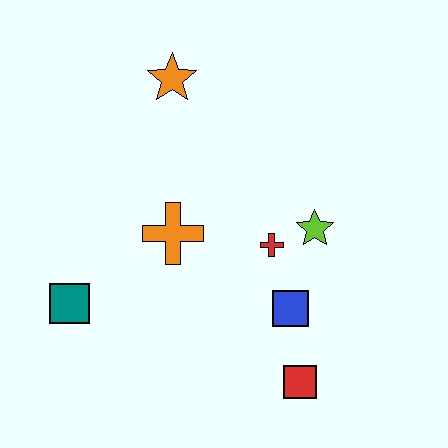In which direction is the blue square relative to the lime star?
The blue square is below the lime star.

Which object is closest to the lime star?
The red cross is closest to the lime star.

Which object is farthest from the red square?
The orange star is farthest from the red square.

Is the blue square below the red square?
No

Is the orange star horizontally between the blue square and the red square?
No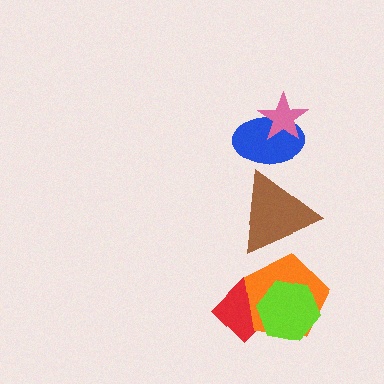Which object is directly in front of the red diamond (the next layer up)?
The orange pentagon is directly in front of the red diamond.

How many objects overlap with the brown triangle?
2 objects overlap with the brown triangle.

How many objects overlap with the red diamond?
2 objects overlap with the red diamond.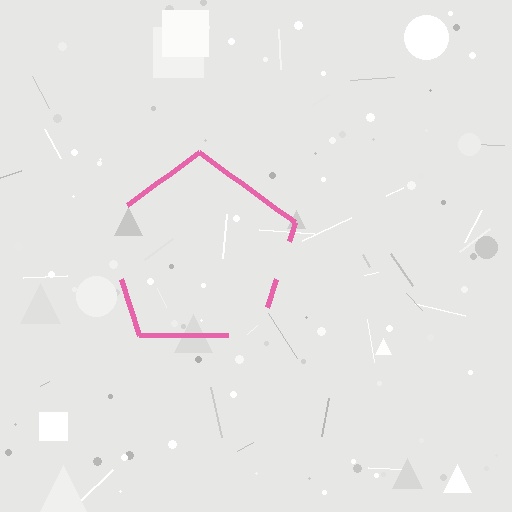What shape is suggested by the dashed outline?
The dashed outline suggests a pentagon.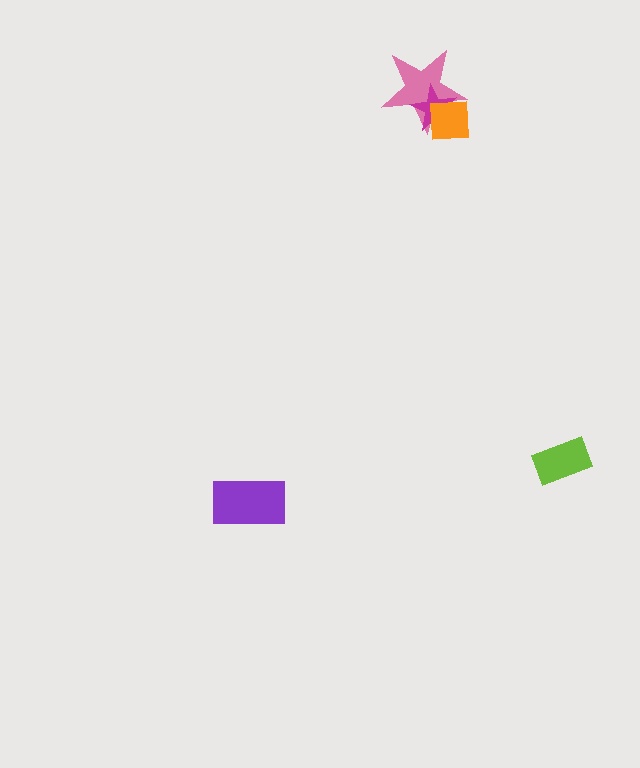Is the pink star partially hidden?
Yes, it is partially covered by another shape.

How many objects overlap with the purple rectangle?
0 objects overlap with the purple rectangle.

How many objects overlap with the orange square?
2 objects overlap with the orange square.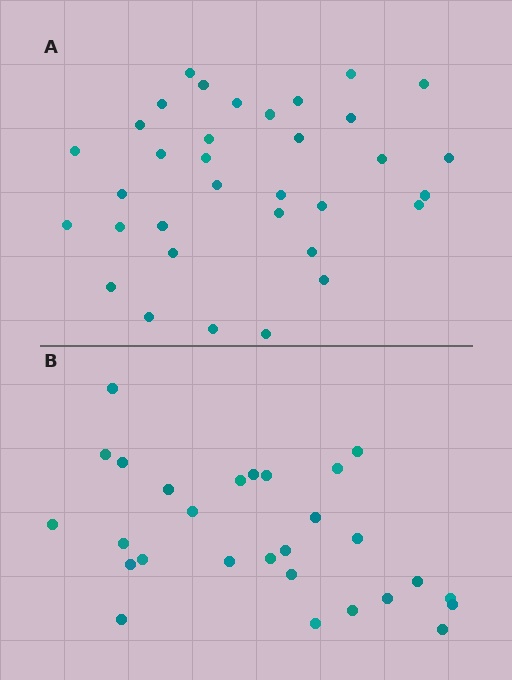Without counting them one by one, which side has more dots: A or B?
Region A (the top region) has more dots.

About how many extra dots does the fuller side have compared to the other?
Region A has about 6 more dots than region B.